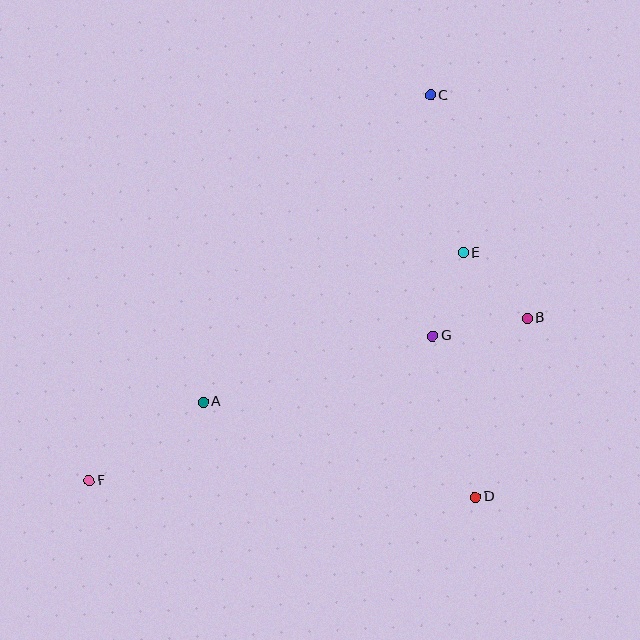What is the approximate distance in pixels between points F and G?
The distance between F and G is approximately 373 pixels.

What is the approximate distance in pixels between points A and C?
The distance between A and C is approximately 382 pixels.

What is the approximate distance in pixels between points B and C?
The distance between B and C is approximately 243 pixels.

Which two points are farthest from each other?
Points C and F are farthest from each other.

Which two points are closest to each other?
Points E and G are closest to each other.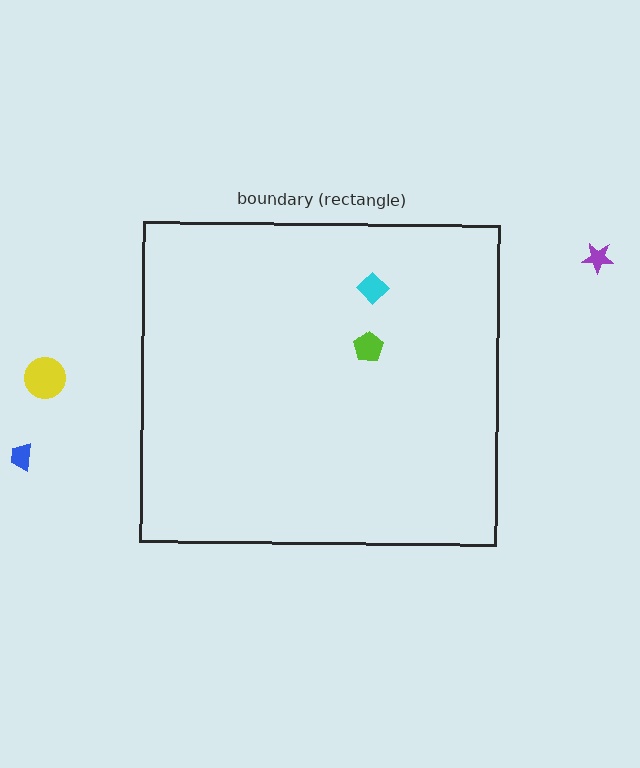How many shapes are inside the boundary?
2 inside, 3 outside.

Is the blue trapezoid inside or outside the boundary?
Outside.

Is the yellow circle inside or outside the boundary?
Outside.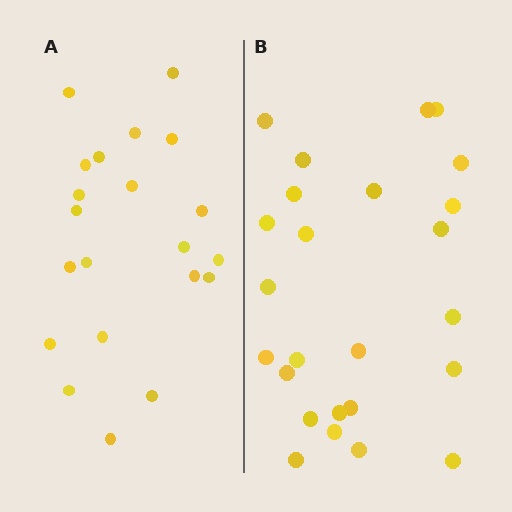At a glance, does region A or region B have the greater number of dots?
Region B (the right region) has more dots.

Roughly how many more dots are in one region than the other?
Region B has about 4 more dots than region A.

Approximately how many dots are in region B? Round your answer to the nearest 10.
About 20 dots. (The exact count is 25, which rounds to 20.)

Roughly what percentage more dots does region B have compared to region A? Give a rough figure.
About 20% more.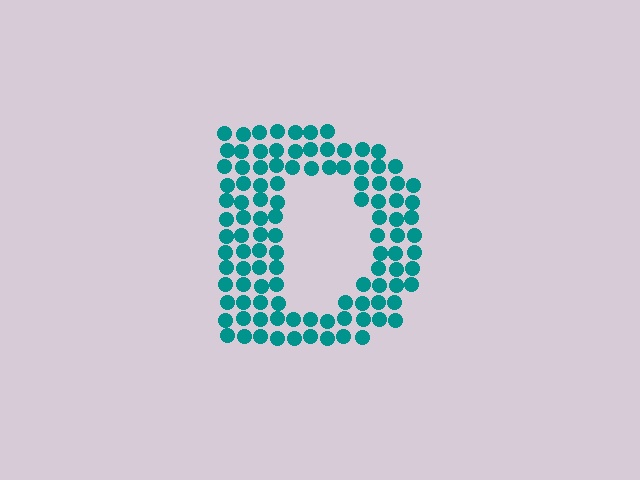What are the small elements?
The small elements are circles.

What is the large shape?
The large shape is the letter D.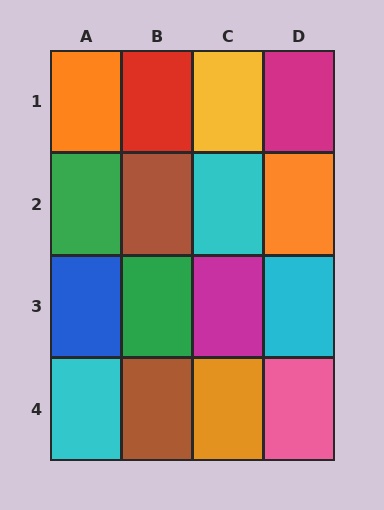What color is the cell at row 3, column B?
Green.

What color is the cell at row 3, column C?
Magenta.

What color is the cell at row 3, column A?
Blue.